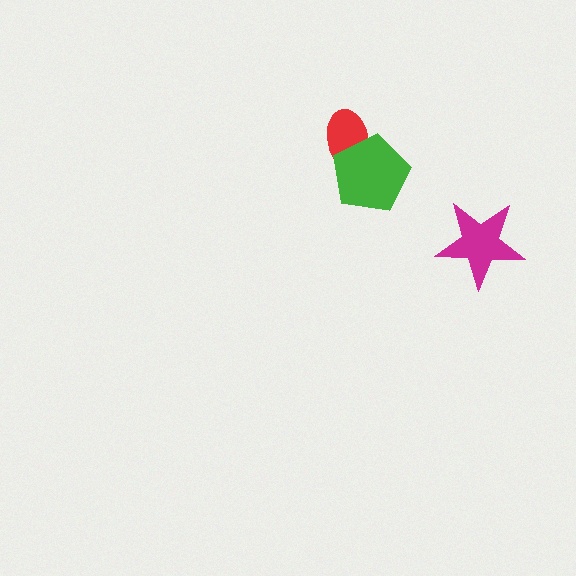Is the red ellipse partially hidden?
Yes, it is partially covered by another shape.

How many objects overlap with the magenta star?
0 objects overlap with the magenta star.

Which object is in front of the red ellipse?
The green pentagon is in front of the red ellipse.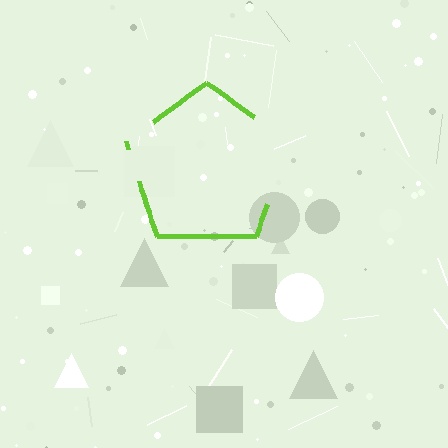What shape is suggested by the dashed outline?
The dashed outline suggests a pentagon.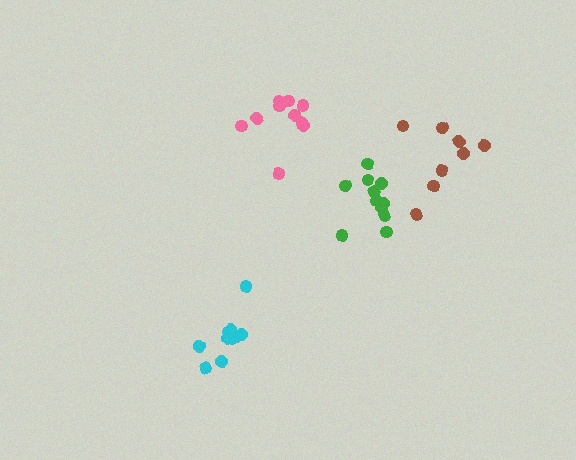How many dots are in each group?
Group 1: 8 dots, Group 2: 10 dots, Group 3: 11 dots, Group 4: 10 dots (39 total).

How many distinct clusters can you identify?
There are 4 distinct clusters.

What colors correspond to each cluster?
The clusters are colored: brown, pink, green, cyan.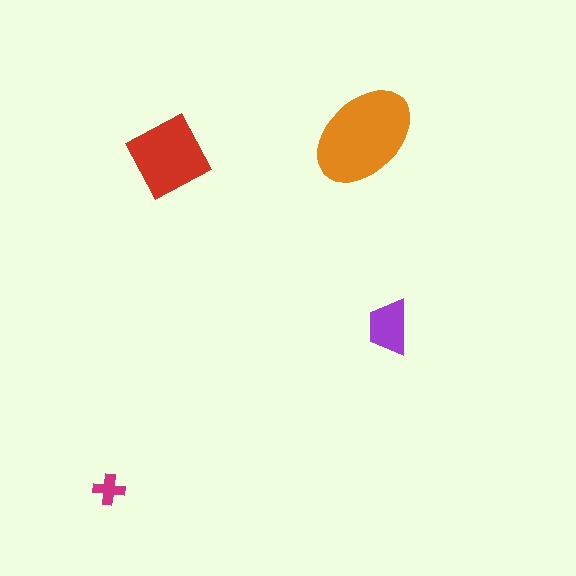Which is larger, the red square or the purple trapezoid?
The red square.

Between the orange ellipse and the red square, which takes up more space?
The orange ellipse.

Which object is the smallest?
The magenta cross.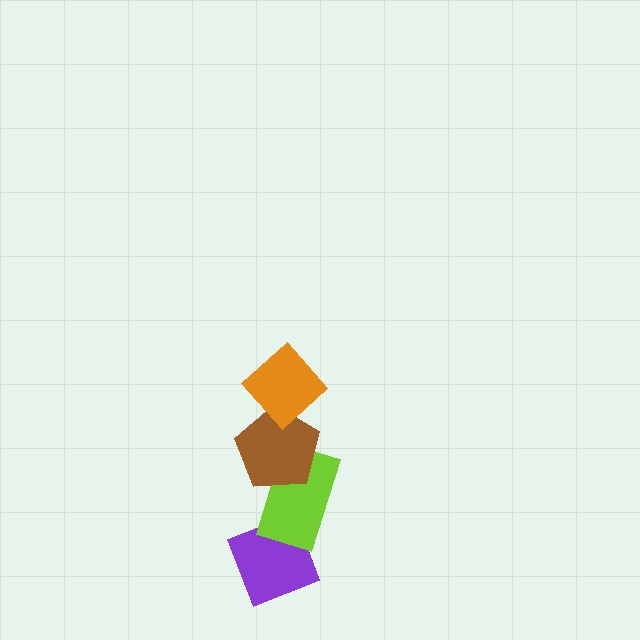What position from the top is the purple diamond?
The purple diamond is 4th from the top.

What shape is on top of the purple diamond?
The lime rectangle is on top of the purple diamond.